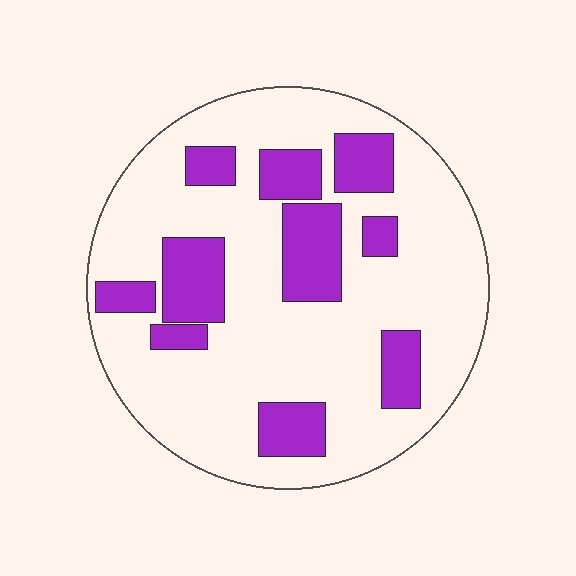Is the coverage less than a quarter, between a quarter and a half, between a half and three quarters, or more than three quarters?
Between a quarter and a half.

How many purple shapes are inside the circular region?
10.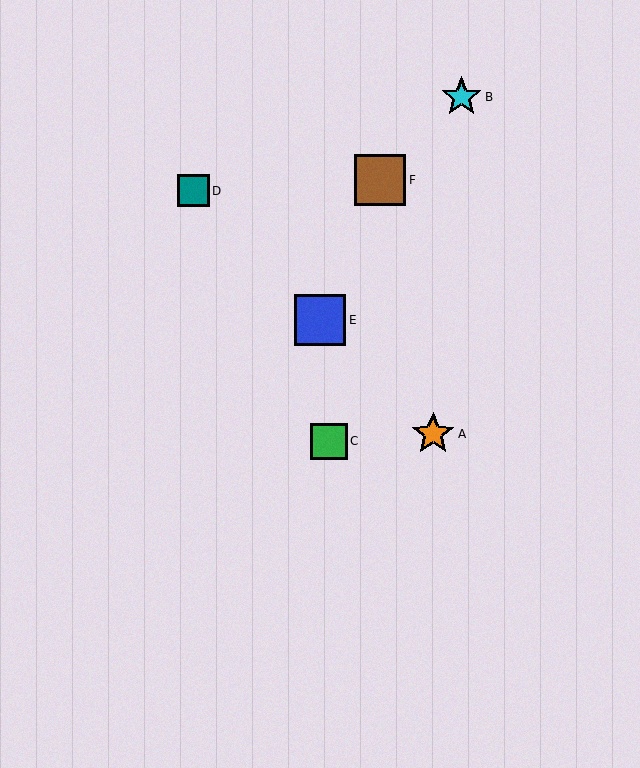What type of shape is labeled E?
Shape E is a blue square.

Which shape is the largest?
The brown square (labeled F) is the largest.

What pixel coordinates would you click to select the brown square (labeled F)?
Click at (380, 180) to select the brown square F.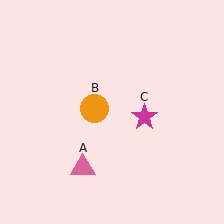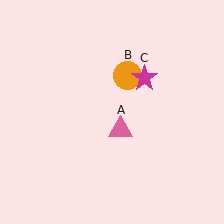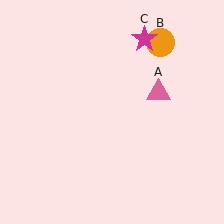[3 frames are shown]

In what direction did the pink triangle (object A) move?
The pink triangle (object A) moved up and to the right.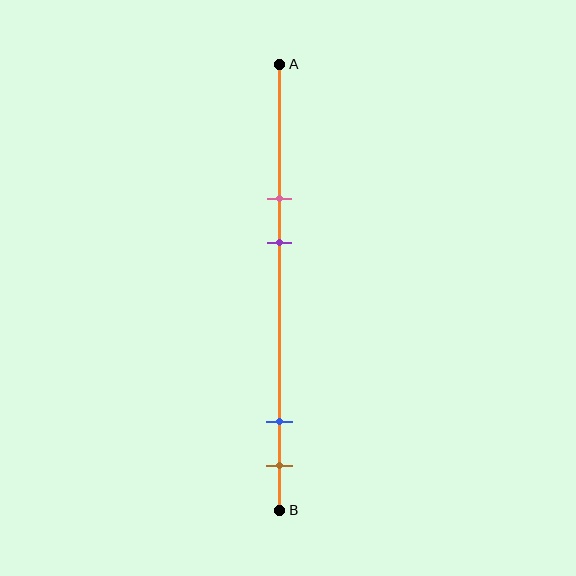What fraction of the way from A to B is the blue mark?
The blue mark is approximately 80% (0.8) of the way from A to B.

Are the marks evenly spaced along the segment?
No, the marks are not evenly spaced.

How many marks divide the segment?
There are 4 marks dividing the segment.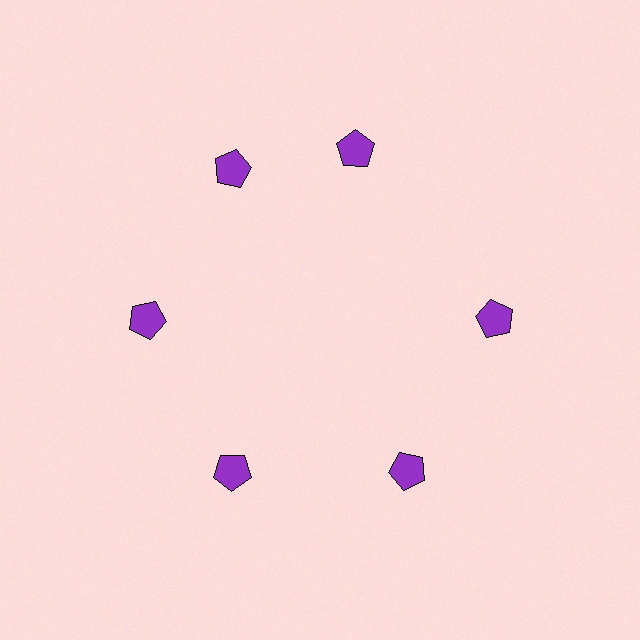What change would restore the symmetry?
The symmetry would be restored by rotating it back into even spacing with its neighbors so that all 6 pentagons sit at equal angles and equal distance from the center.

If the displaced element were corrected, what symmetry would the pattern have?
It would have 6-fold rotational symmetry — the pattern would map onto itself every 60 degrees.